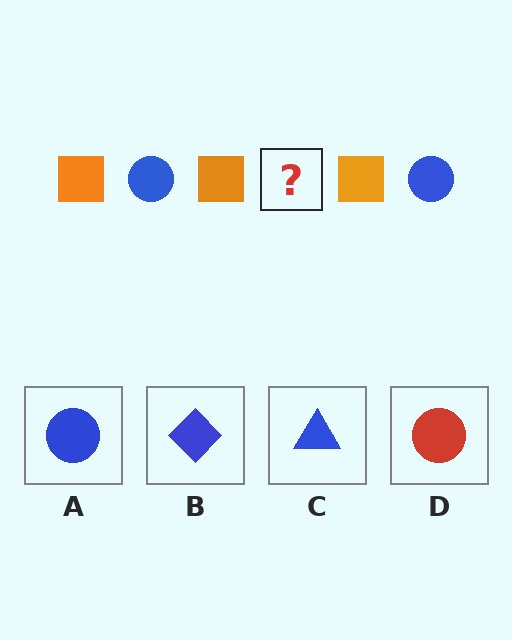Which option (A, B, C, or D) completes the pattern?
A.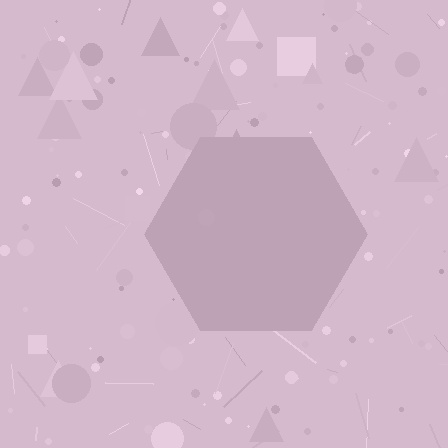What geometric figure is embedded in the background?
A hexagon is embedded in the background.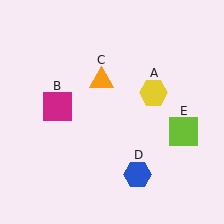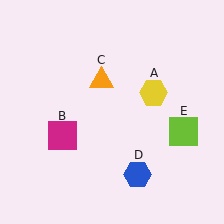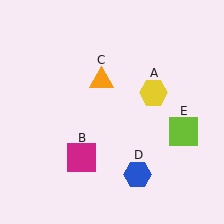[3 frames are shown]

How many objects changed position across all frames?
1 object changed position: magenta square (object B).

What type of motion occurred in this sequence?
The magenta square (object B) rotated counterclockwise around the center of the scene.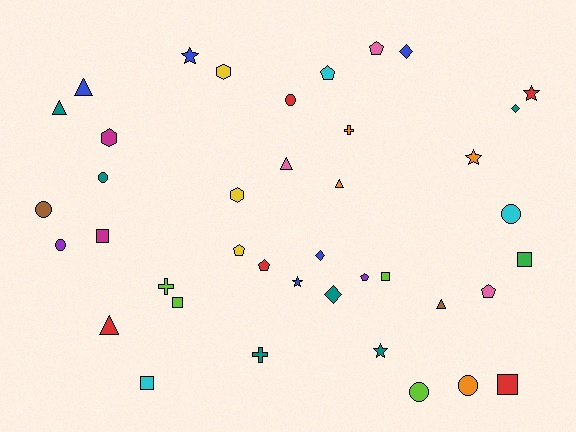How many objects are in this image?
There are 40 objects.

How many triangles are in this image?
There are 6 triangles.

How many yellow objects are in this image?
There are 3 yellow objects.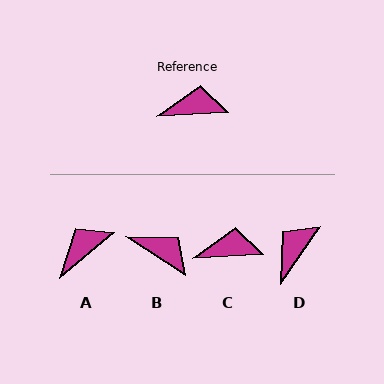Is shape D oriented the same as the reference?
No, it is off by about 52 degrees.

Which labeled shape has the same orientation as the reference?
C.